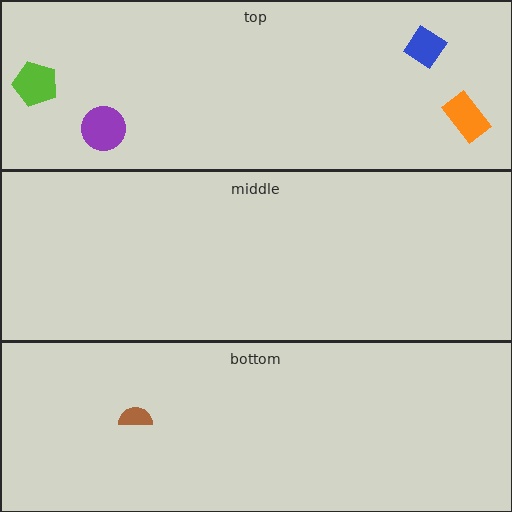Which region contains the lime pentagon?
The top region.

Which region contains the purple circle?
The top region.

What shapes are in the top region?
The lime pentagon, the orange rectangle, the purple circle, the blue diamond.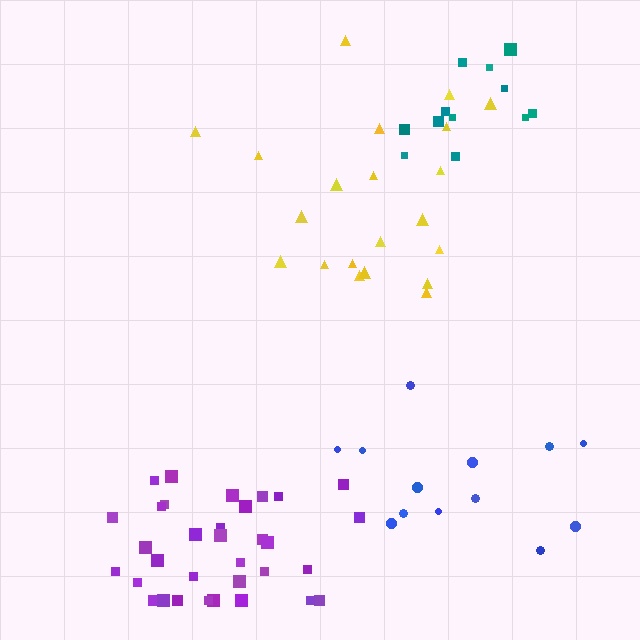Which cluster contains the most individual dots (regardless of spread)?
Purple (33).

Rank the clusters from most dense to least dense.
purple, teal, yellow, blue.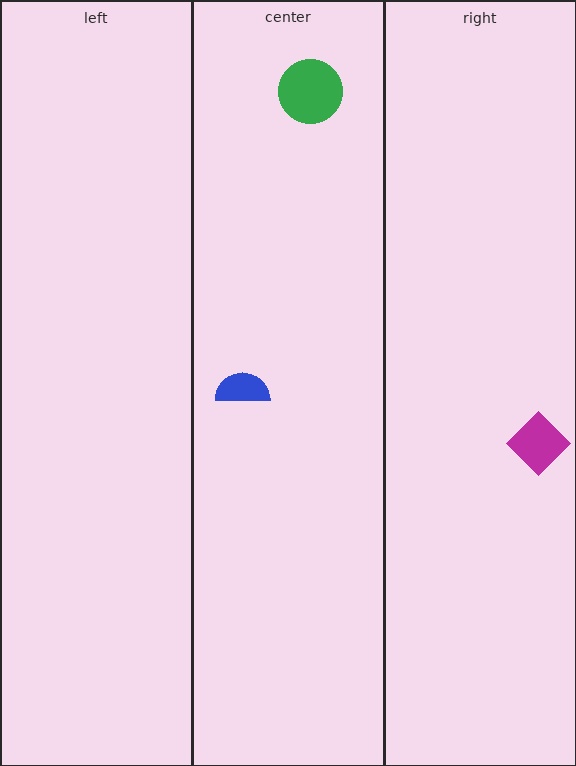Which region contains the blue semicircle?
The center region.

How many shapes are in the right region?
1.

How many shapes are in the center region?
2.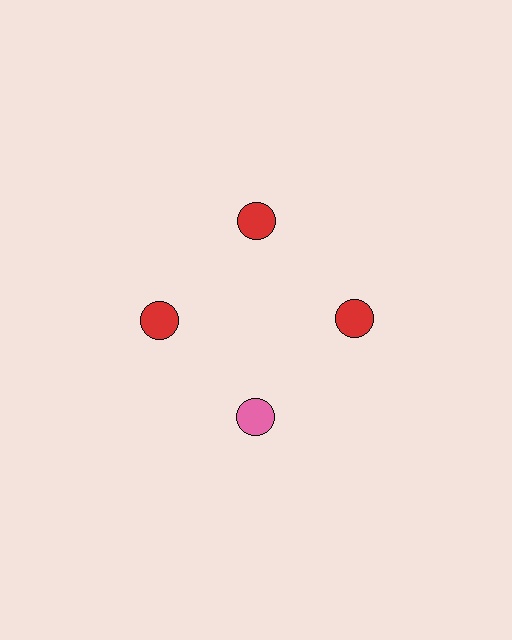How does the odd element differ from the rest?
It has a different color: pink instead of red.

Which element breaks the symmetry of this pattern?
The pink circle at roughly the 6 o'clock position breaks the symmetry. All other shapes are red circles.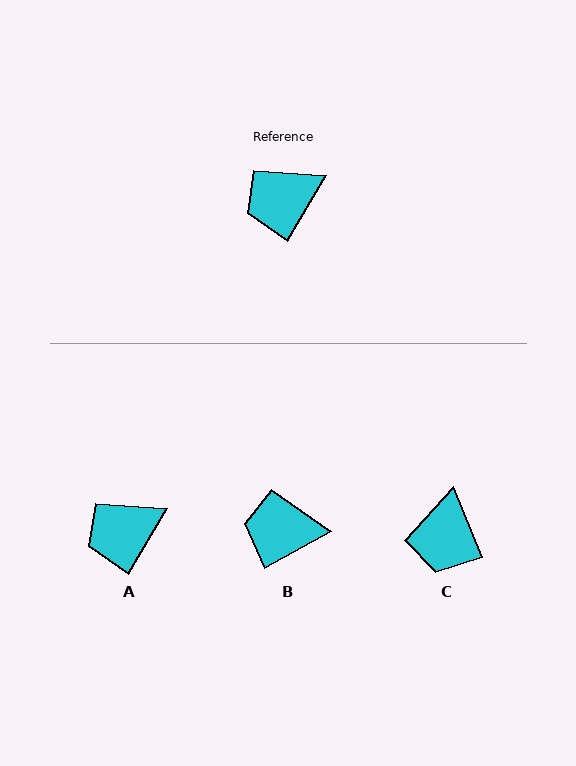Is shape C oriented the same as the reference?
No, it is off by about 53 degrees.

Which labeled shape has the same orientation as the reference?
A.